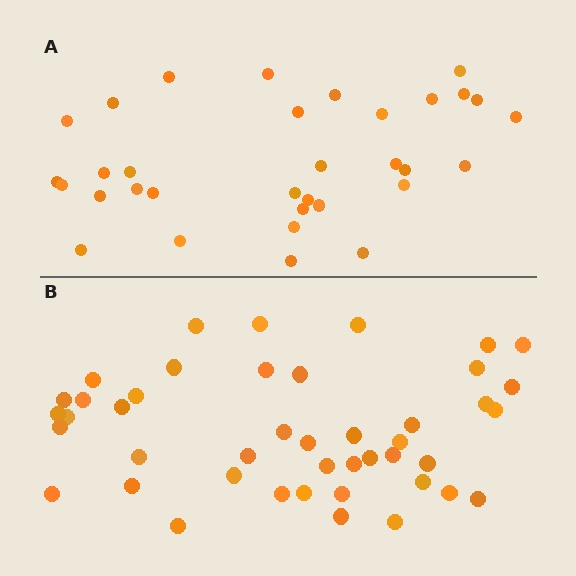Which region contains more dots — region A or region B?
Region B (the bottom region) has more dots.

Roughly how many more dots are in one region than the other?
Region B has roughly 12 or so more dots than region A.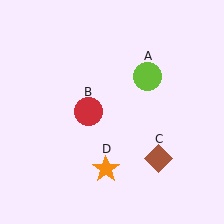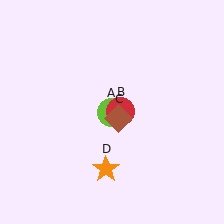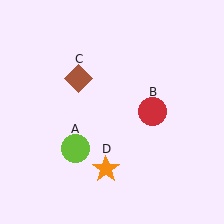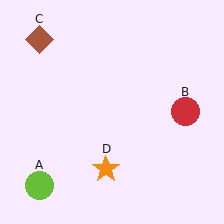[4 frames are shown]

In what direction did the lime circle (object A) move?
The lime circle (object A) moved down and to the left.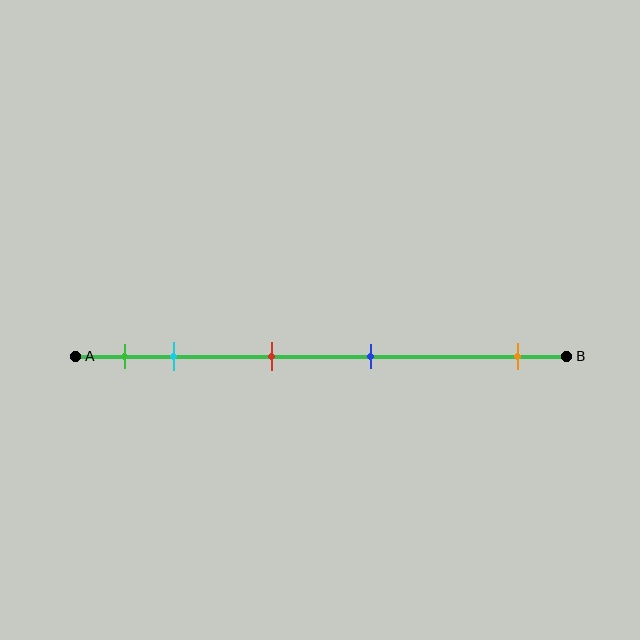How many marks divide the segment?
There are 5 marks dividing the segment.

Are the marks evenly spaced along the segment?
No, the marks are not evenly spaced.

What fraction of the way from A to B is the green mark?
The green mark is approximately 10% (0.1) of the way from A to B.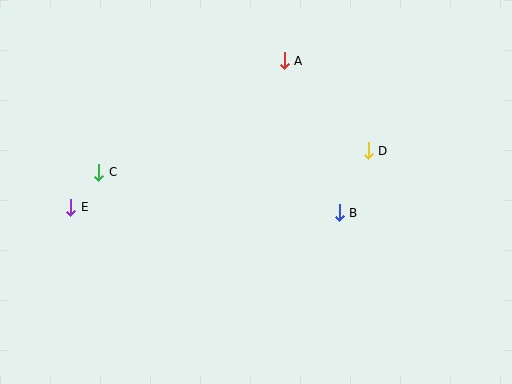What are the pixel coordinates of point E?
Point E is at (71, 207).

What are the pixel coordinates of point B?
Point B is at (339, 213).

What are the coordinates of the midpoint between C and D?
The midpoint between C and D is at (234, 162).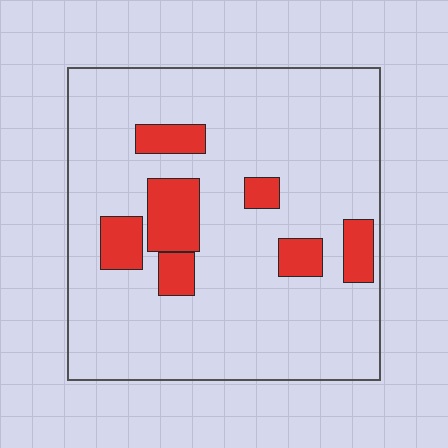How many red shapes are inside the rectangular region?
7.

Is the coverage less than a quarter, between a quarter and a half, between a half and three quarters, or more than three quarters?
Less than a quarter.